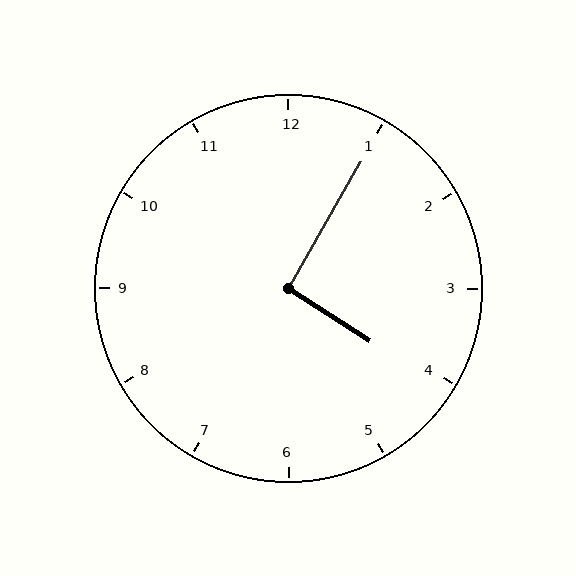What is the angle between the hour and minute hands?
Approximately 92 degrees.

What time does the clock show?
4:05.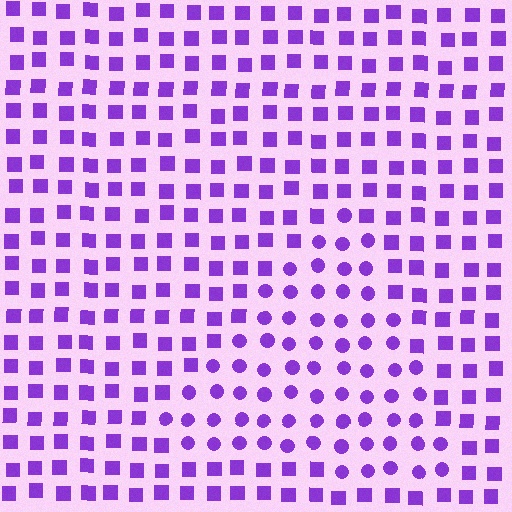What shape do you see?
I see a triangle.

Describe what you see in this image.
The image is filled with small purple elements arranged in a uniform grid. A triangle-shaped region contains circles, while the surrounding area contains squares. The boundary is defined purely by the change in element shape.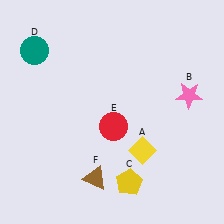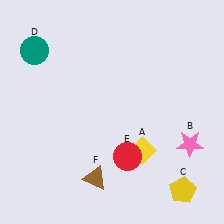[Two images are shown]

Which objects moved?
The objects that moved are: the pink star (B), the yellow pentagon (C), the red circle (E).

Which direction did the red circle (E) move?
The red circle (E) moved down.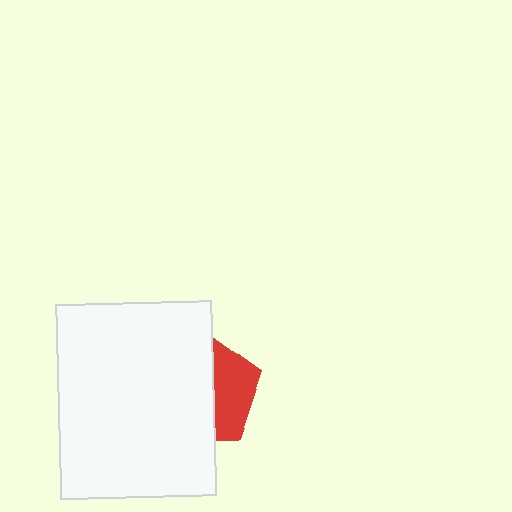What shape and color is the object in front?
The object in front is a white rectangle.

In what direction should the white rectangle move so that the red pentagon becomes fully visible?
The white rectangle should move left. That is the shortest direction to clear the overlap and leave the red pentagon fully visible.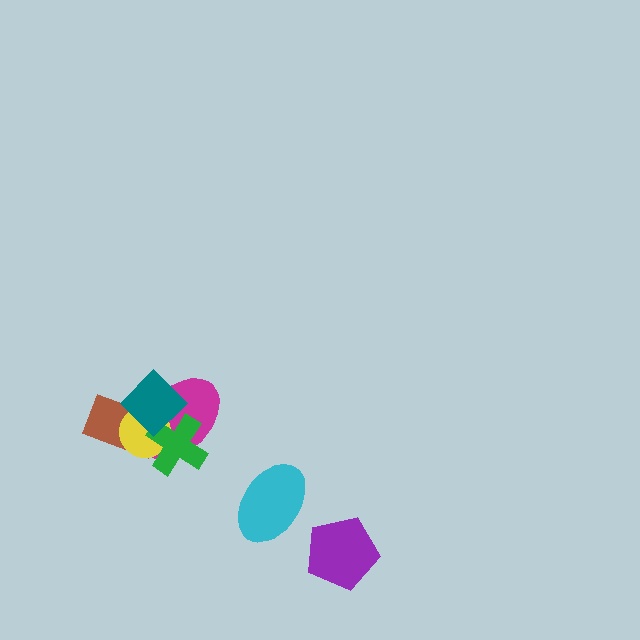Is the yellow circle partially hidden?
Yes, it is partially covered by another shape.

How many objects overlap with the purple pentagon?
0 objects overlap with the purple pentagon.